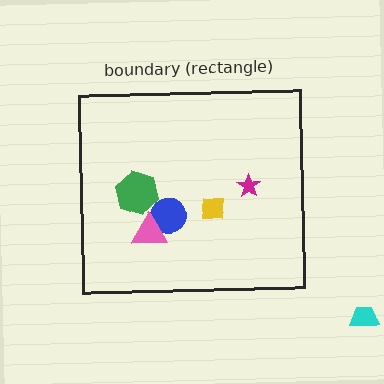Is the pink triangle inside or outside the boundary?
Inside.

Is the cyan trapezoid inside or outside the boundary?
Outside.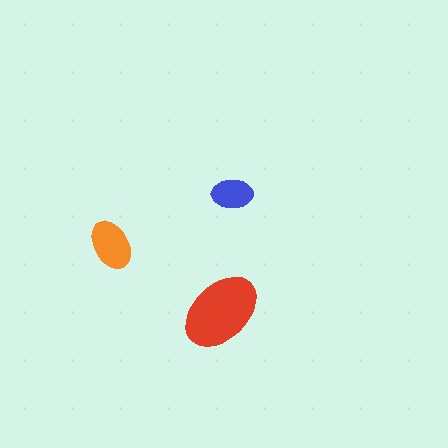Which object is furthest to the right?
The blue ellipse is rightmost.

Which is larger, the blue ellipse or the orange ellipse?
The orange one.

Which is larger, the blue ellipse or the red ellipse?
The red one.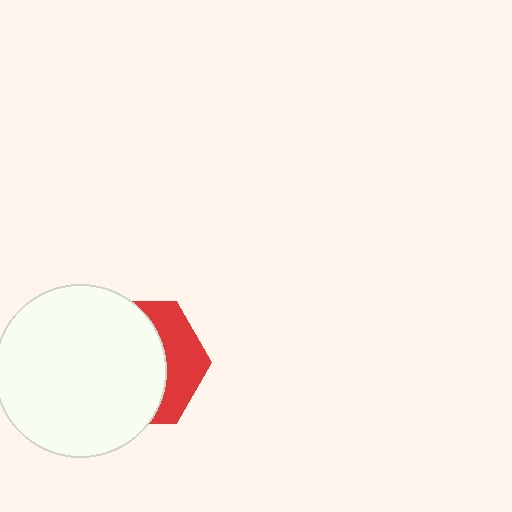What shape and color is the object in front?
The object in front is a white circle.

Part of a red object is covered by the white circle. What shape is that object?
It is a hexagon.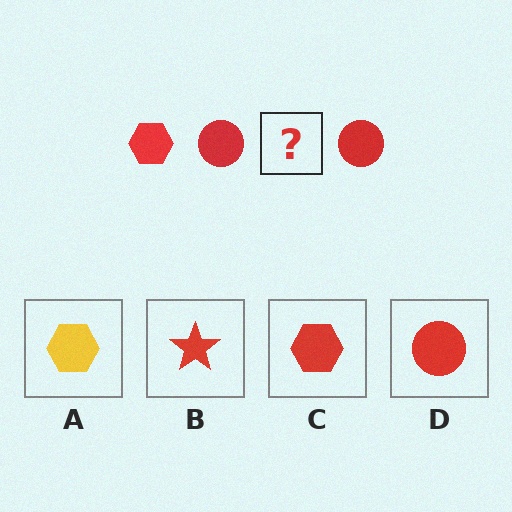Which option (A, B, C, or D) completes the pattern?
C.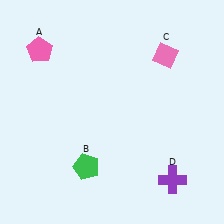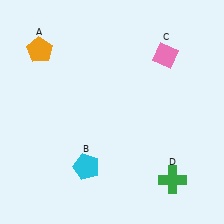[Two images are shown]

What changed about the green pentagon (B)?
In Image 1, B is green. In Image 2, it changed to cyan.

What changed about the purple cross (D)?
In Image 1, D is purple. In Image 2, it changed to green.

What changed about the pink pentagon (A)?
In Image 1, A is pink. In Image 2, it changed to orange.